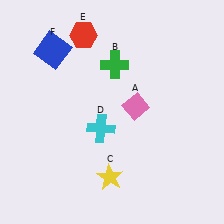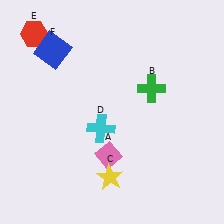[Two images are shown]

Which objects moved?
The objects that moved are: the pink diamond (A), the green cross (B), the red hexagon (E).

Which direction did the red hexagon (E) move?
The red hexagon (E) moved left.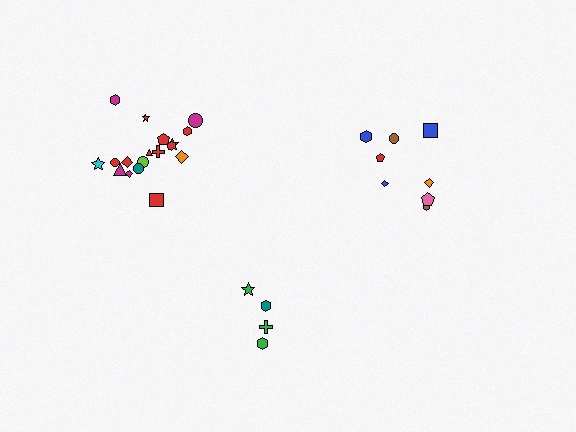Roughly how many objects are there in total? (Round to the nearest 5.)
Roughly 30 objects in total.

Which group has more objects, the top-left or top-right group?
The top-left group.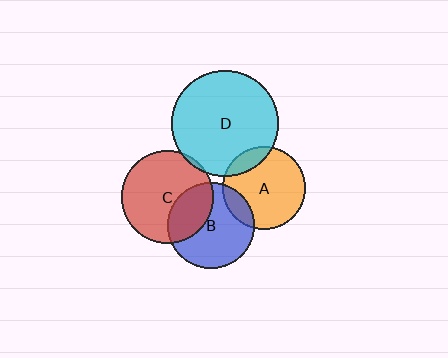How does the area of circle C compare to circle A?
Approximately 1.2 times.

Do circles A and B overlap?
Yes.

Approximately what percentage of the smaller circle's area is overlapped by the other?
Approximately 15%.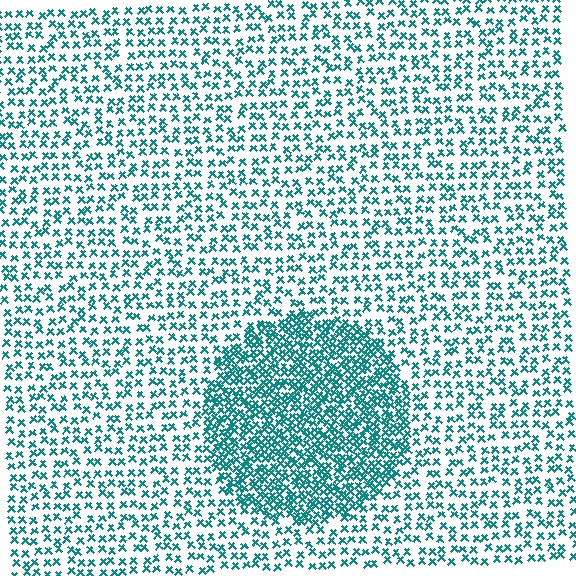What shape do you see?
I see a circle.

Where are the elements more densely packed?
The elements are more densely packed inside the circle boundary.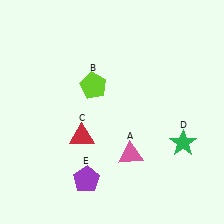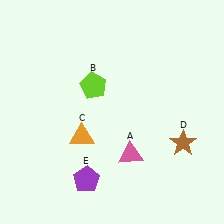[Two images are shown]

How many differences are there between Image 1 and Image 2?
There are 2 differences between the two images.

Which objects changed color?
C changed from red to orange. D changed from green to brown.